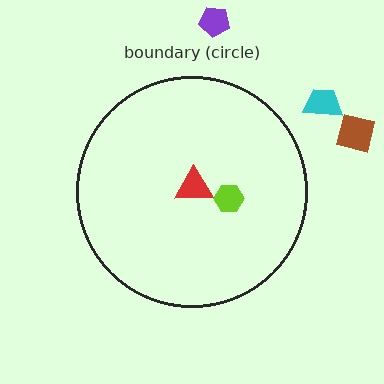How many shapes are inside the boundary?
2 inside, 3 outside.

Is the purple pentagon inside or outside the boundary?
Outside.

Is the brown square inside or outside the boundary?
Outside.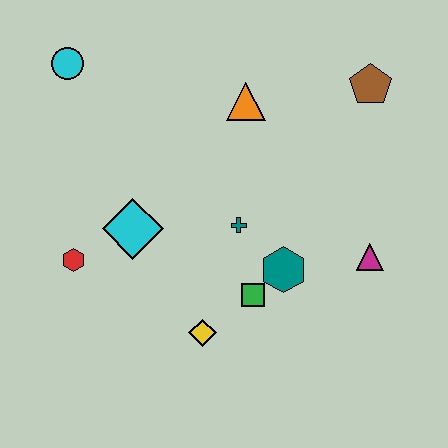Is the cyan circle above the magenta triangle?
Yes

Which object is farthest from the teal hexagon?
The cyan circle is farthest from the teal hexagon.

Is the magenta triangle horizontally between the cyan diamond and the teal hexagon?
No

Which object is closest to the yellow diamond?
The green square is closest to the yellow diamond.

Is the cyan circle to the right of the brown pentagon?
No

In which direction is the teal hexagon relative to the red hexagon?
The teal hexagon is to the right of the red hexagon.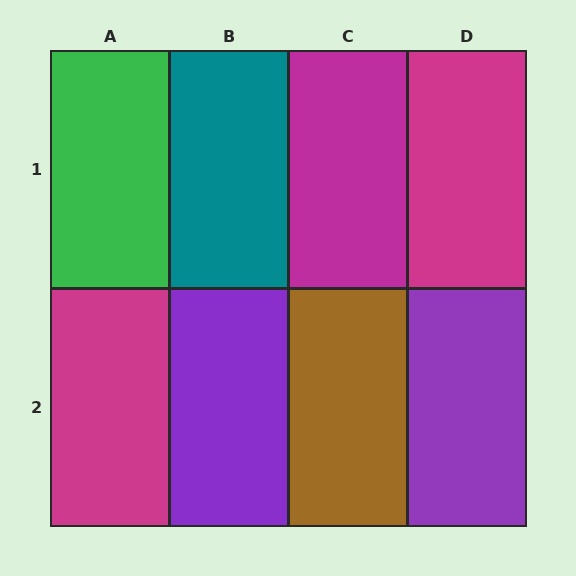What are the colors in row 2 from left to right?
Magenta, purple, brown, purple.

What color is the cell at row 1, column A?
Green.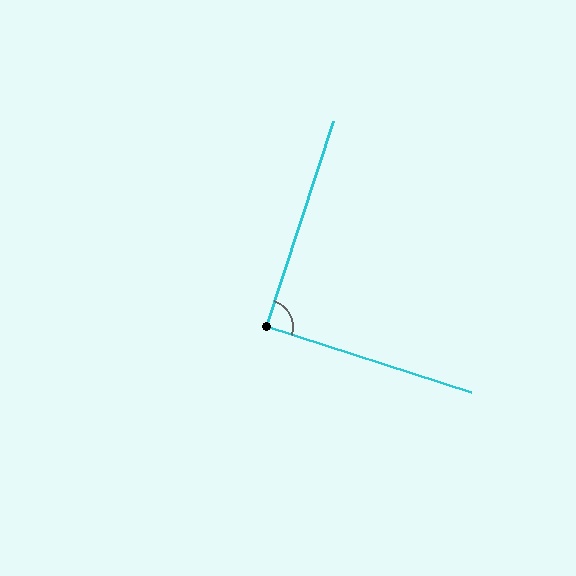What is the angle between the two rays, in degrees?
Approximately 90 degrees.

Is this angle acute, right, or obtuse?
It is approximately a right angle.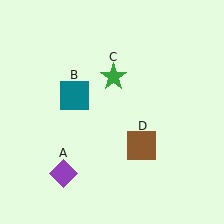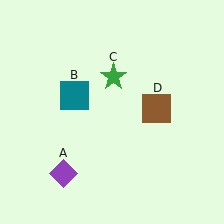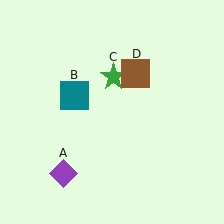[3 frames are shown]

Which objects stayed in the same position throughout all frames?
Purple diamond (object A) and teal square (object B) and green star (object C) remained stationary.